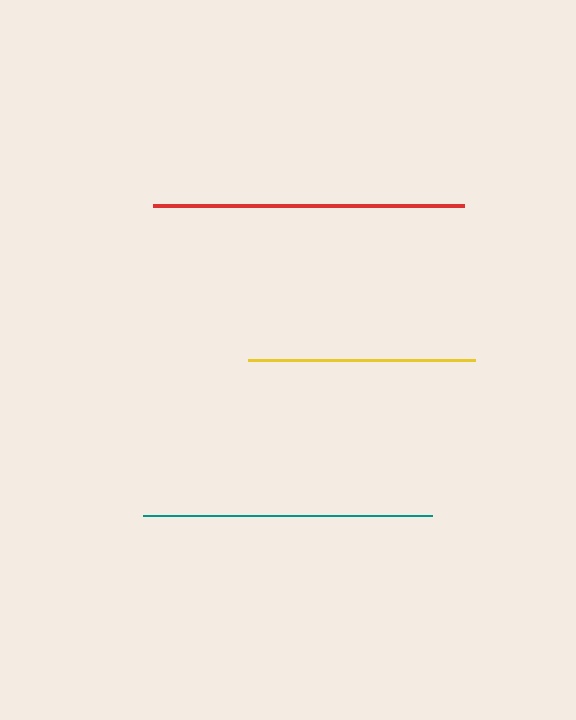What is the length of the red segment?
The red segment is approximately 311 pixels long.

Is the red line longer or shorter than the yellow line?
The red line is longer than the yellow line.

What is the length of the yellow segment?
The yellow segment is approximately 227 pixels long.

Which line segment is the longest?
The red line is the longest at approximately 311 pixels.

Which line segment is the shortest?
The yellow line is the shortest at approximately 227 pixels.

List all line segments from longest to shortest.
From longest to shortest: red, teal, yellow.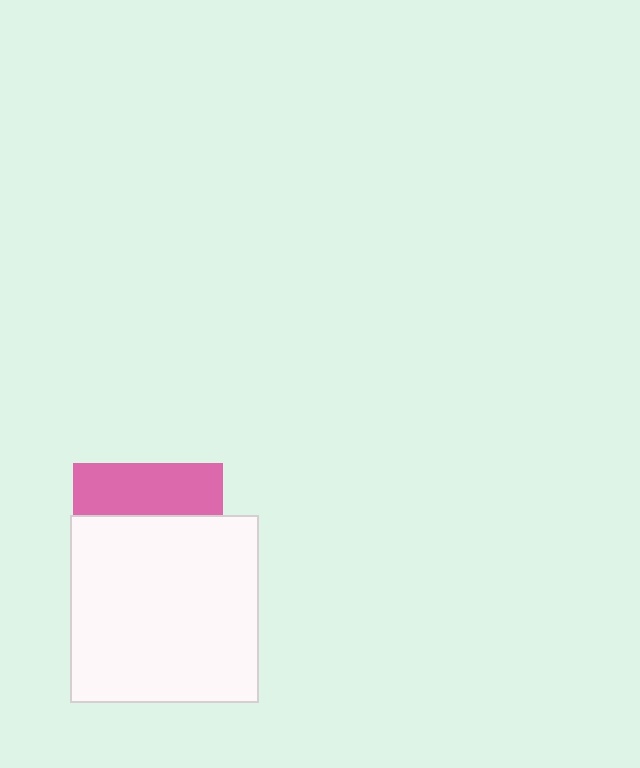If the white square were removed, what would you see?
You would see the complete pink square.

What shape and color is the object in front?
The object in front is a white square.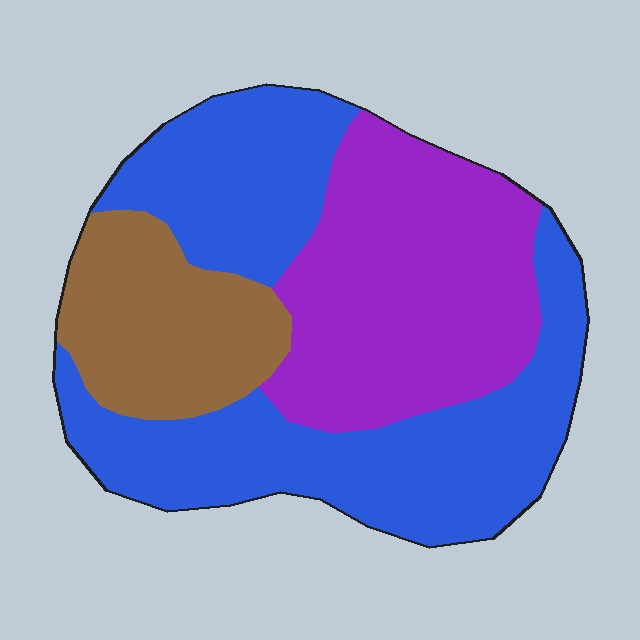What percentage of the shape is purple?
Purple covers roughly 35% of the shape.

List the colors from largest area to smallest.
From largest to smallest: blue, purple, brown.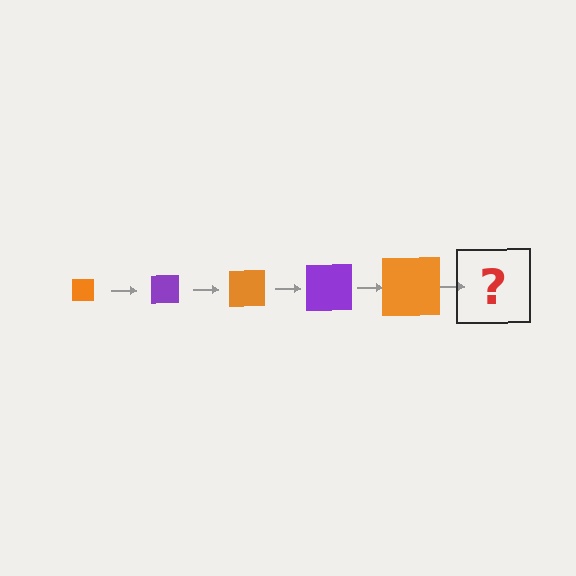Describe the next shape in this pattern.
It should be a purple square, larger than the previous one.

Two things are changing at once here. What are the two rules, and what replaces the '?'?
The two rules are that the square grows larger each step and the color cycles through orange and purple. The '?' should be a purple square, larger than the previous one.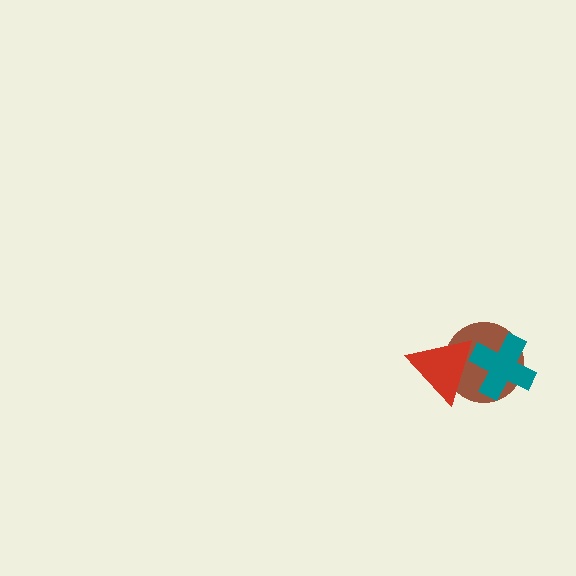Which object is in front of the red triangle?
The teal cross is in front of the red triangle.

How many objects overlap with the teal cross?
2 objects overlap with the teal cross.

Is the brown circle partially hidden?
Yes, it is partially covered by another shape.